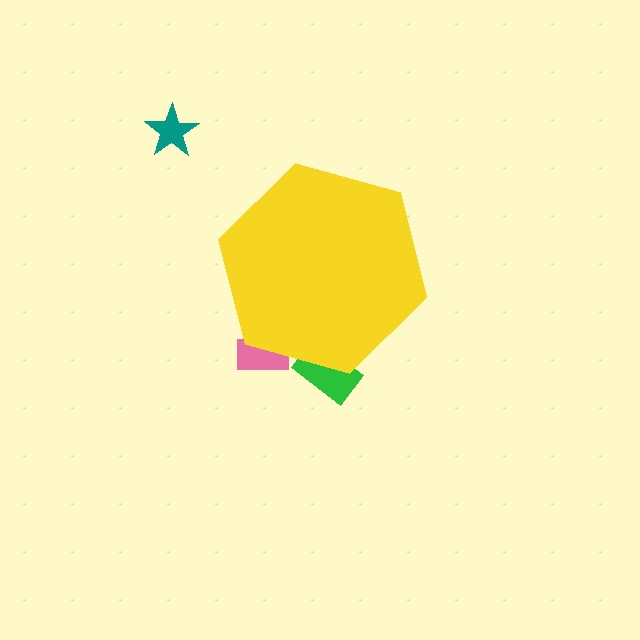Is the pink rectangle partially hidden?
Yes, the pink rectangle is partially hidden behind the yellow hexagon.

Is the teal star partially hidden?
No, the teal star is fully visible.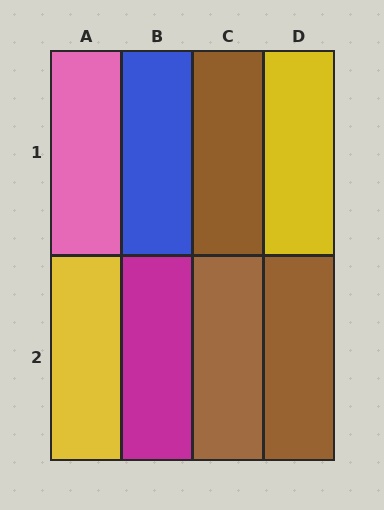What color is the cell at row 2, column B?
Magenta.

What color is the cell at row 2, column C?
Brown.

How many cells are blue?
1 cell is blue.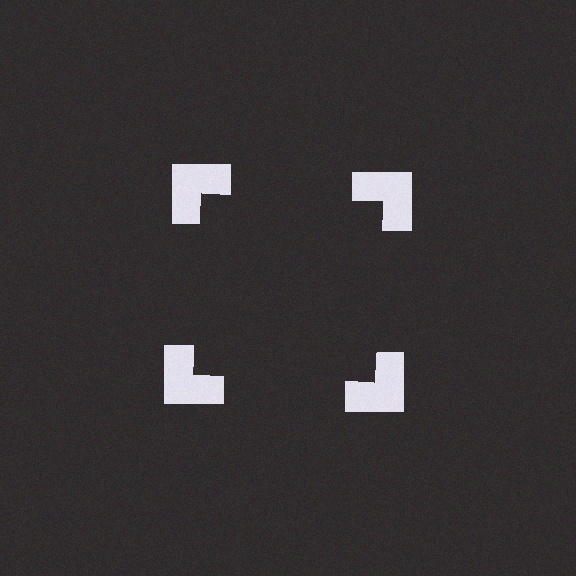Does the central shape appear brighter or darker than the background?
It typically appears slightly darker than the background, even though no actual brightness change is drawn.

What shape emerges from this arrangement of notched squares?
An illusory square — its edges are inferred from the aligned wedge cuts in the notched squares, not physically drawn.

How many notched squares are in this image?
There are 4 — one at each vertex of the illusory square.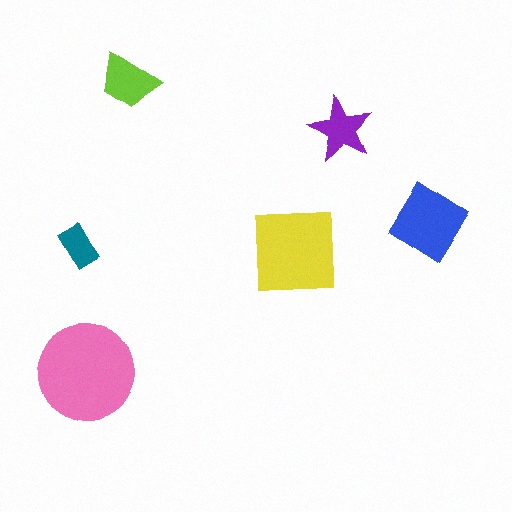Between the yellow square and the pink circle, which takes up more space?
The pink circle.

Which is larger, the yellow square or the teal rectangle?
The yellow square.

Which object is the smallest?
The teal rectangle.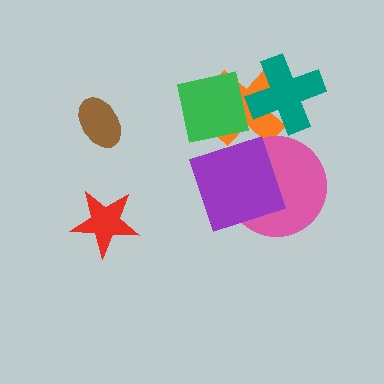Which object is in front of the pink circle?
The purple square is in front of the pink circle.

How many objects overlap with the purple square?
1 object overlaps with the purple square.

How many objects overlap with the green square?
1 object overlaps with the green square.